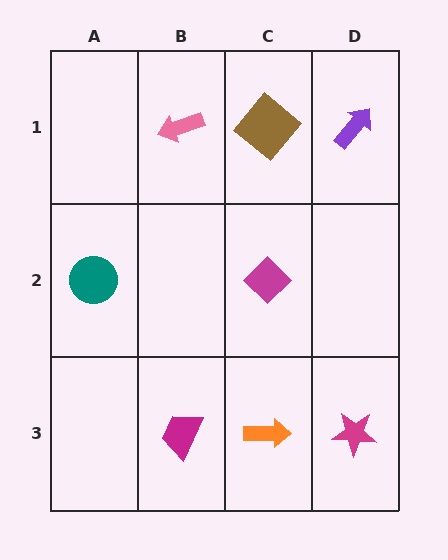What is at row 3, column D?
A magenta star.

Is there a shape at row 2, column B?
No, that cell is empty.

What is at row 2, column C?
A magenta diamond.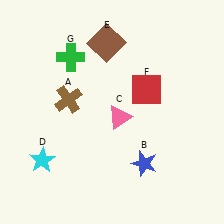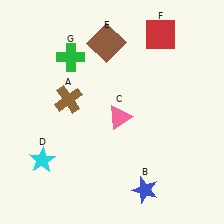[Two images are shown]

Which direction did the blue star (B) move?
The blue star (B) moved down.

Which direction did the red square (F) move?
The red square (F) moved up.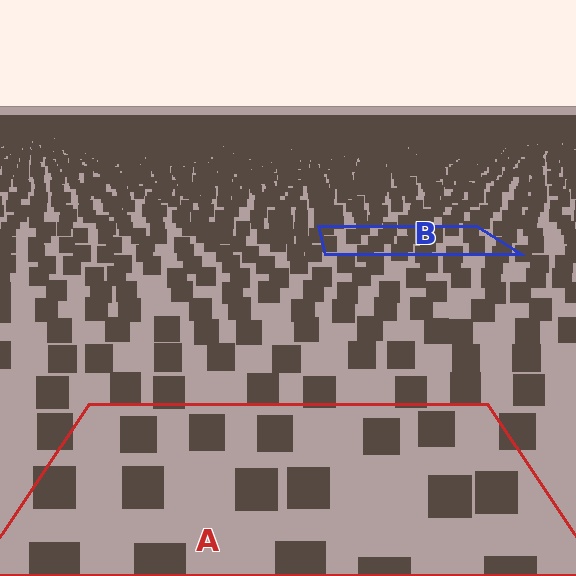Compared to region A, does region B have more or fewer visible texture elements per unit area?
Region B has more texture elements per unit area — they are packed more densely because it is farther away.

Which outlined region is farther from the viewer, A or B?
Region B is farther from the viewer — the texture elements inside it appear smaller and more densely packed.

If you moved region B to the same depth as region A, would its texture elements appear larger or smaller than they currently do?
They would appear larger. At a closer depth, the same texture elements are projected at a bigger on-screen size.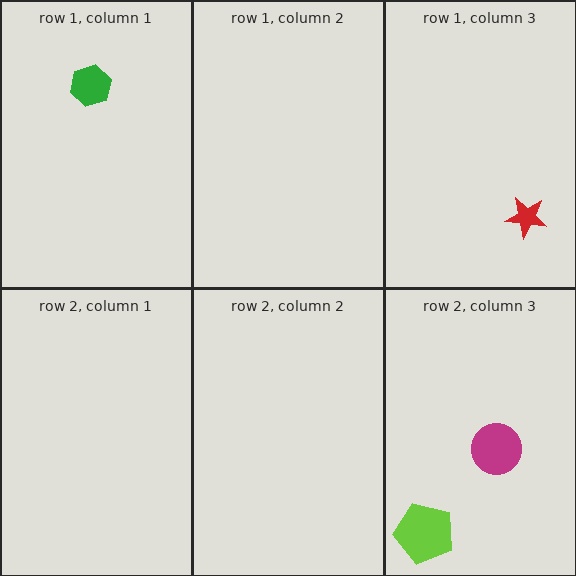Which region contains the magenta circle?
The row 2, column 3 region.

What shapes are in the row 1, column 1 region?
The green hexagon.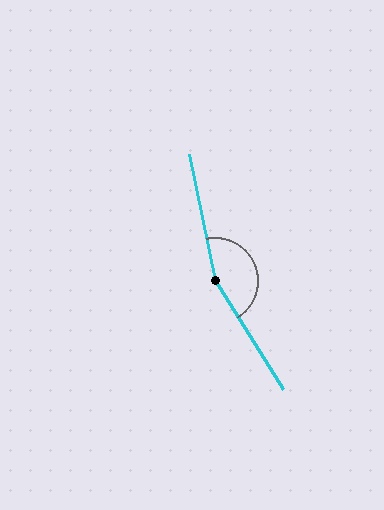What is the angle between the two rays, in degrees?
Approximately 159 degrees.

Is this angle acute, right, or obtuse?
It is obtuse.